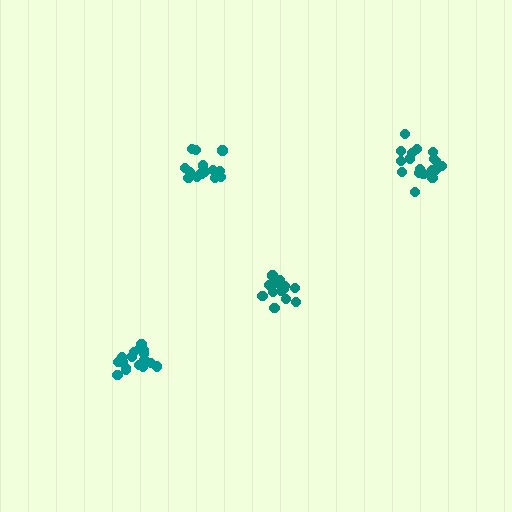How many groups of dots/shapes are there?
There are 4 groups.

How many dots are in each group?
Group 1: 15 dots, Group 2: 18 dots, Group 3: 19 dots, Group 4: 15 dots (67 total).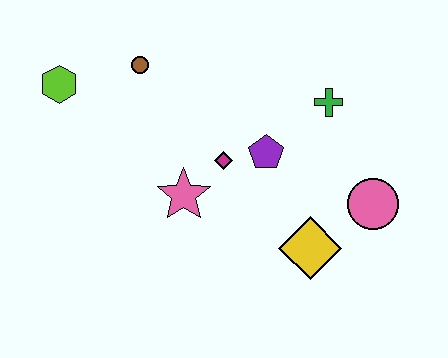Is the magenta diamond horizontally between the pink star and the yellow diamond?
Yes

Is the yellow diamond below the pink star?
Yes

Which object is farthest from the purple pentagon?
The lime hexagon is farthest from the purple pentagon.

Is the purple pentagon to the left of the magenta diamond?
No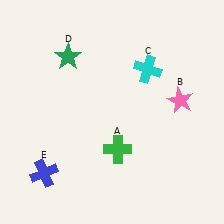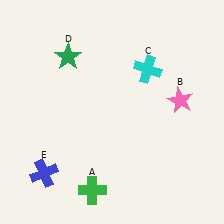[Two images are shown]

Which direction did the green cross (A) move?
The green cross (A) moved down.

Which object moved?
The green cross (A) moved down.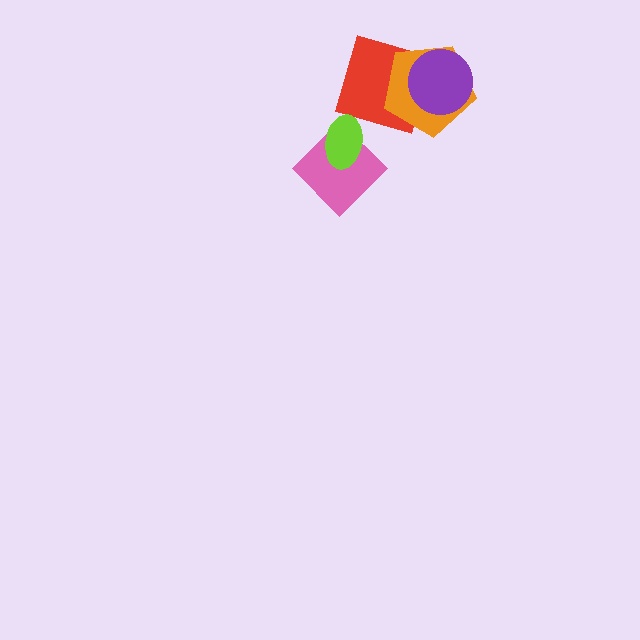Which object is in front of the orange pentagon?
The purple circle is in front of the orange pentagon.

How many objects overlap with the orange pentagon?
2 objects overlap with the orange pentagon.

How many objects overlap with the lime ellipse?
1 object overlaps with the lime ellipse.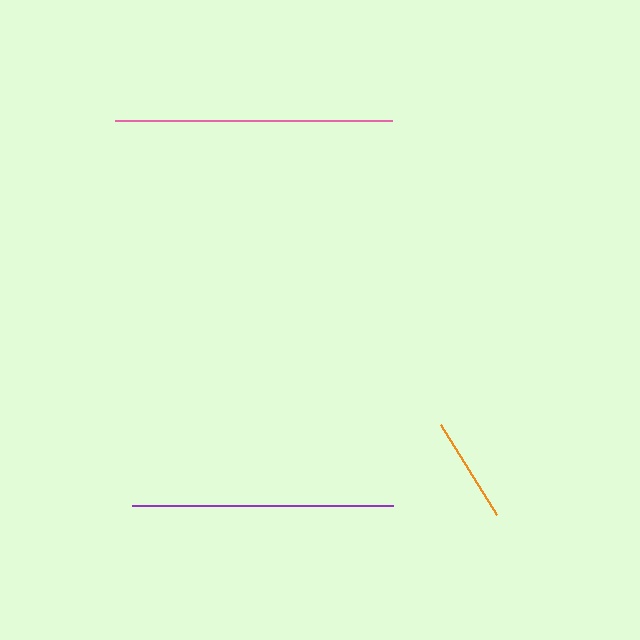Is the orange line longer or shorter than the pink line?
The pink line is longer than the orange line.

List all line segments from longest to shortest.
From longest to shortest: pink, purple, orange.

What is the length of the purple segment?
The purple segment is approximately 261 pixels long.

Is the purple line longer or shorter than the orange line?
The purple line is longer than the orange line.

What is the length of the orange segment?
The orange segment is approximately 106 pixels long.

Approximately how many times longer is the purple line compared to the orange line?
The purple line is approximately 2.5 times the length of the orange line.